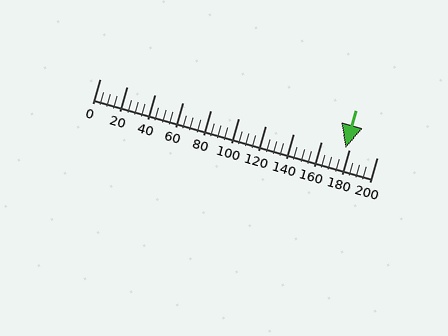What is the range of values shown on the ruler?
The ruler shows values from 0 to 200.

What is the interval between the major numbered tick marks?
The major tick marks are spaced 20 units apart.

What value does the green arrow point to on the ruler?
The green arrow points to approximately 178.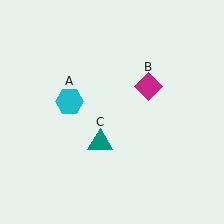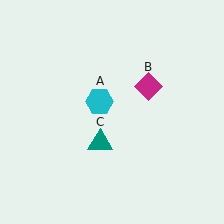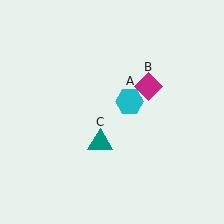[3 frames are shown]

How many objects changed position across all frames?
1 object changed position: cyan hexagon (object A).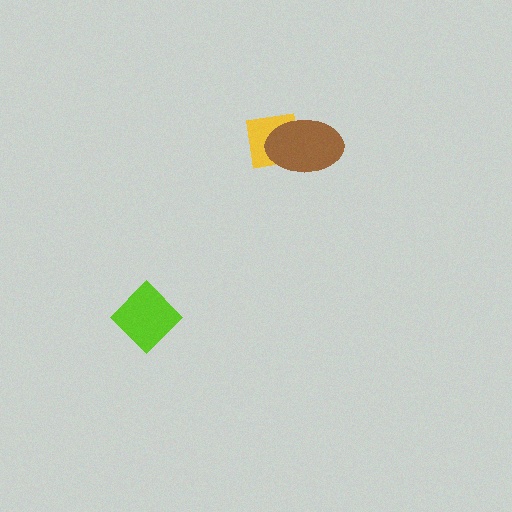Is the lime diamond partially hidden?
No, no other shape covers it.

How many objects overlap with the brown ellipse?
1 object overlaps with the brown ellipse.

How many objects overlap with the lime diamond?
0 objects overlap with the lime diamond.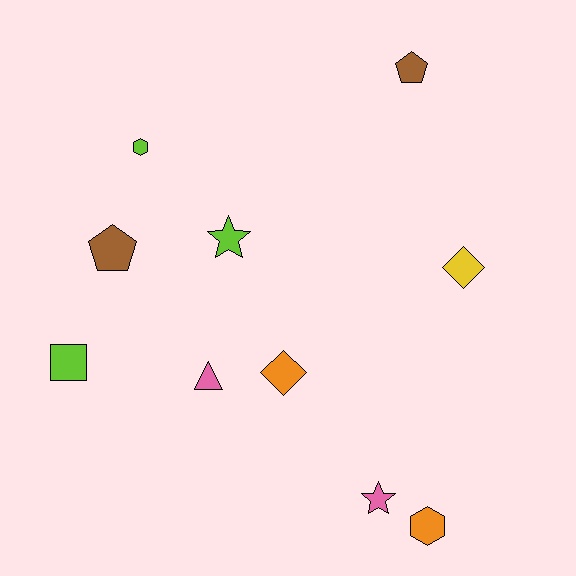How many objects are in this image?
There are 10 objects.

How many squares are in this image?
There is 1 square.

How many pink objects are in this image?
There are 2 pink objects.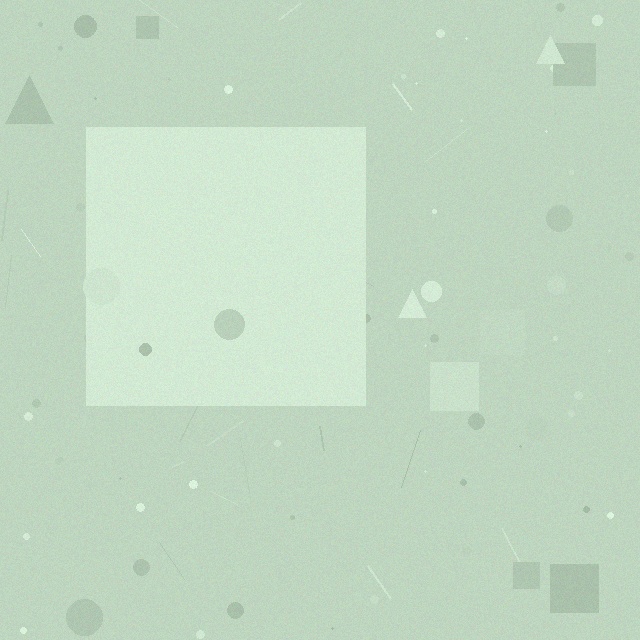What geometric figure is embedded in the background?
A square is embedded in the background.